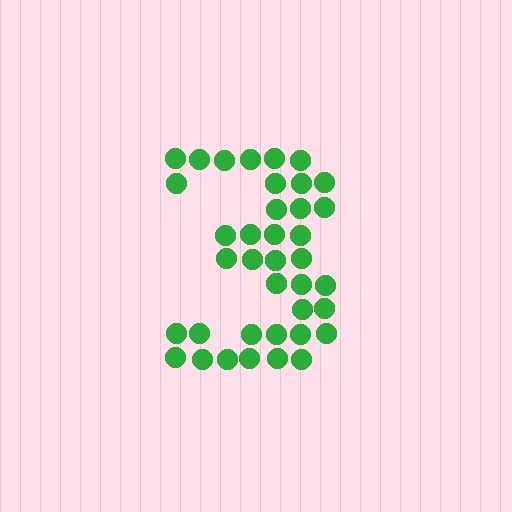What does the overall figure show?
The overall figure shows the digit 3.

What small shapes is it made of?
It is made of small circles.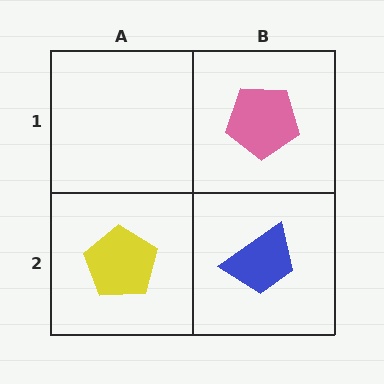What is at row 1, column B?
A pink pentagon.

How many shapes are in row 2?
2 shapes.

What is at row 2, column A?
A yellow pentagon.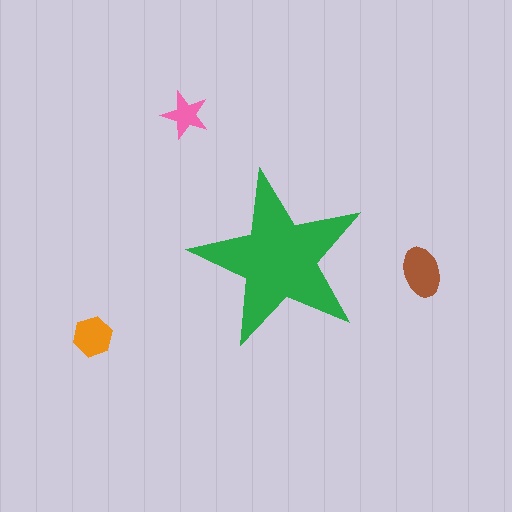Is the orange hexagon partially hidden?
No, the orange hexagon is fully visible.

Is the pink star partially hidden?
No, the pink star is fully visible.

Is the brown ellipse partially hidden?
No, the brown ellipse is fully visible.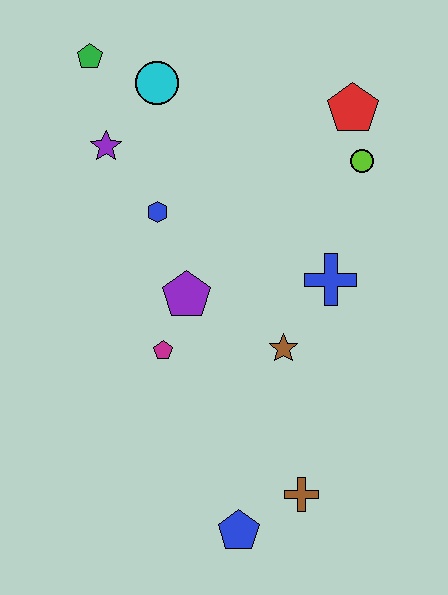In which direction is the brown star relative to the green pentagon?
The brown star is below the green pentagon.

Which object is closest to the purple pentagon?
The magenta pentagon is closest to the purple pentagon.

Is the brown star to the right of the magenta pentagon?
Yes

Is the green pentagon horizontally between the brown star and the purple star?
No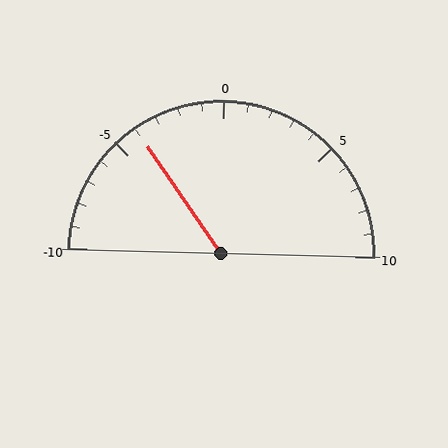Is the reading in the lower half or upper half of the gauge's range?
The reading is in the lower half of the range (-10 to 10).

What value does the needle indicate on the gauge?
The needle indicates approximately -4.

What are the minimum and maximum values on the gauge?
The gauge ranges from -10 to 10.